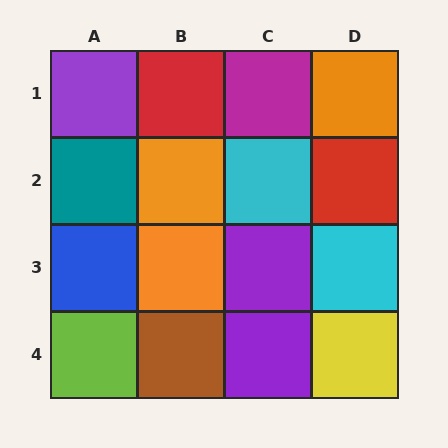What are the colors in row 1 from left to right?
Purple, red, magenta, orange.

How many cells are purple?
3 cells are purple.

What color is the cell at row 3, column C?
Purple.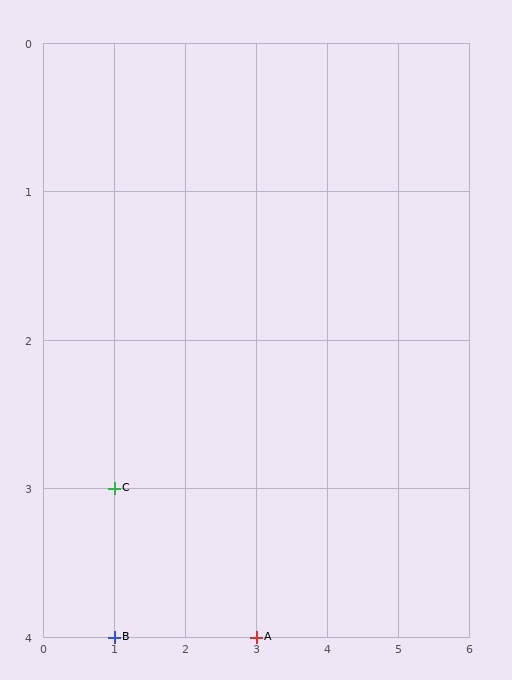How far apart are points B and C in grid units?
Points B and C are 1 row apart.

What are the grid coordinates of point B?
Point B is at grid coordinates (1, 4).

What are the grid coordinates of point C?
Point C is at grid coordinates (1, 3).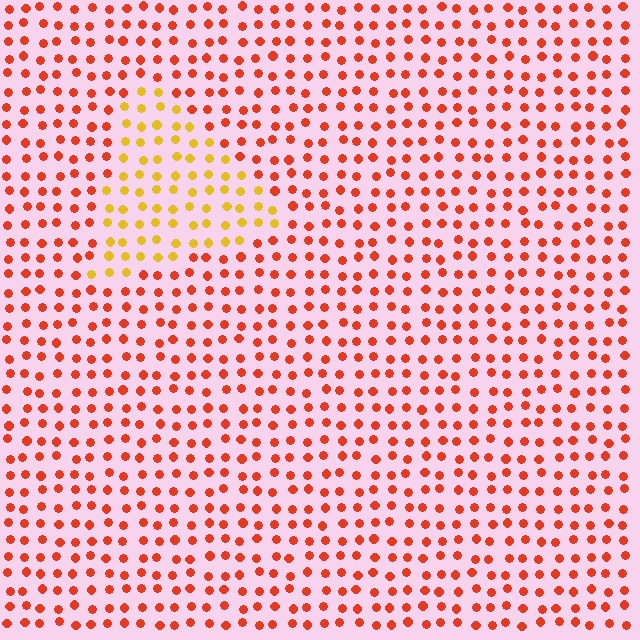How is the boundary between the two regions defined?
The boundary is defined purely by a slight shift in hue (about 41 degrees). Spacing, size, and orientation are identical on both sides.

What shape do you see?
I see a triangle.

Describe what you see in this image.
The image is filled with small red elements in a uniform arrangement. A triangle-shaped region is visible where the elements are tinted to a slightly different hue, forming a subtle color boundary.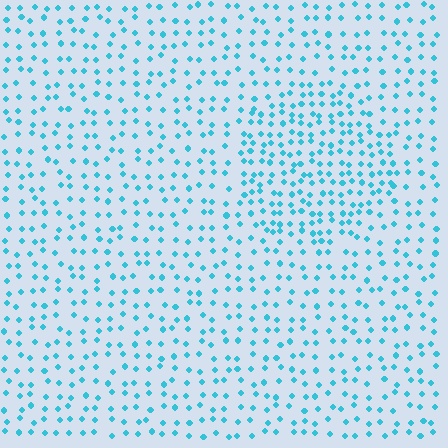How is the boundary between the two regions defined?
The boundary is defined by a change in element density (approximately 1.7x ratio). All elements are the same color, size, and shape.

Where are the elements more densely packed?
The elements are more densely packed inside the circle boundary.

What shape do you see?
I see a circle.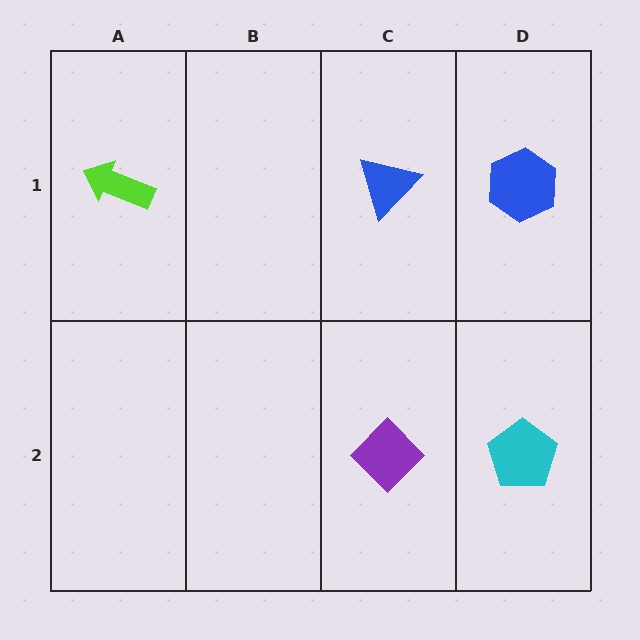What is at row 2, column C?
A purple diamond.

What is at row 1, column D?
A blue hexagon.